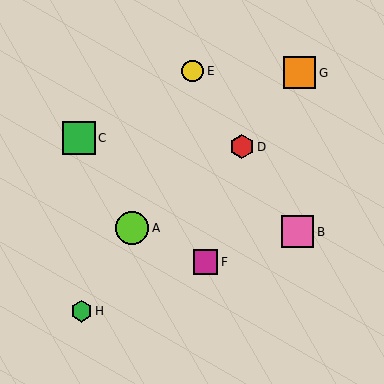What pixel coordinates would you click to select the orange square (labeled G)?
Click at (299, 73) to select the orange square G.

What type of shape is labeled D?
Shape D is a red hexagon.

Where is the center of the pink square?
The center of the pink square is at (298, 232).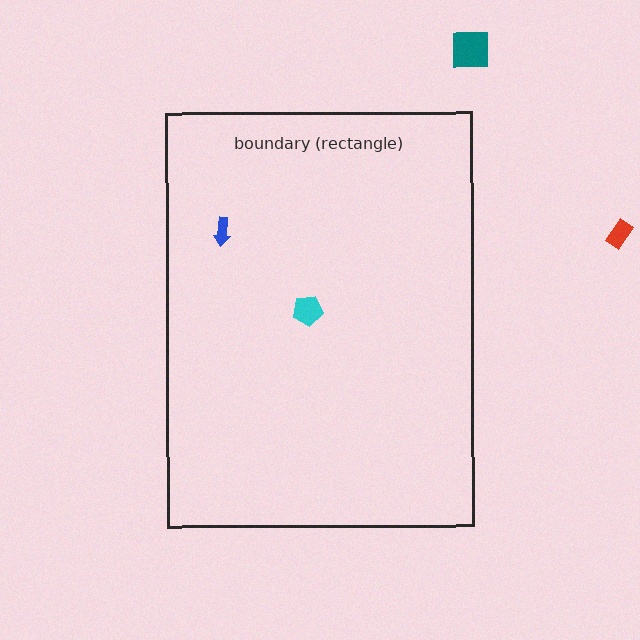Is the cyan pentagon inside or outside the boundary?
Inside.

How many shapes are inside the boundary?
2 inside, 2 outside.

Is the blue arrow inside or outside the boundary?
Inside.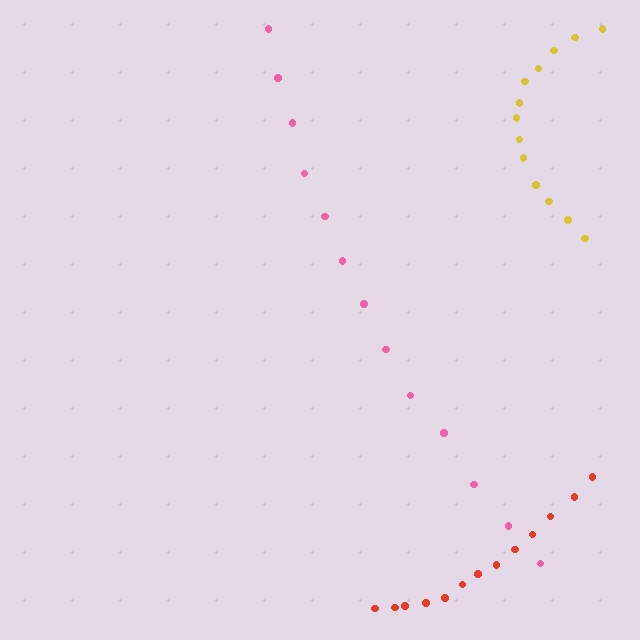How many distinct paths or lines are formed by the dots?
There are 3 distinct paths.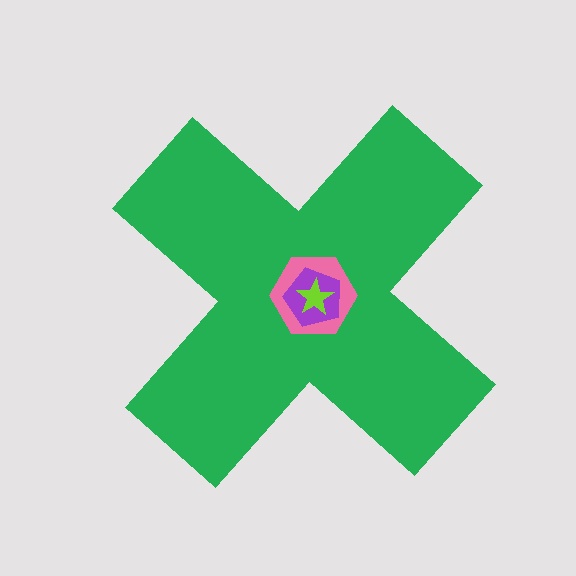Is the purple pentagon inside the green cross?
Yes.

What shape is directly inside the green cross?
The pink hexagon.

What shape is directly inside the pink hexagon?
The purple pentagon.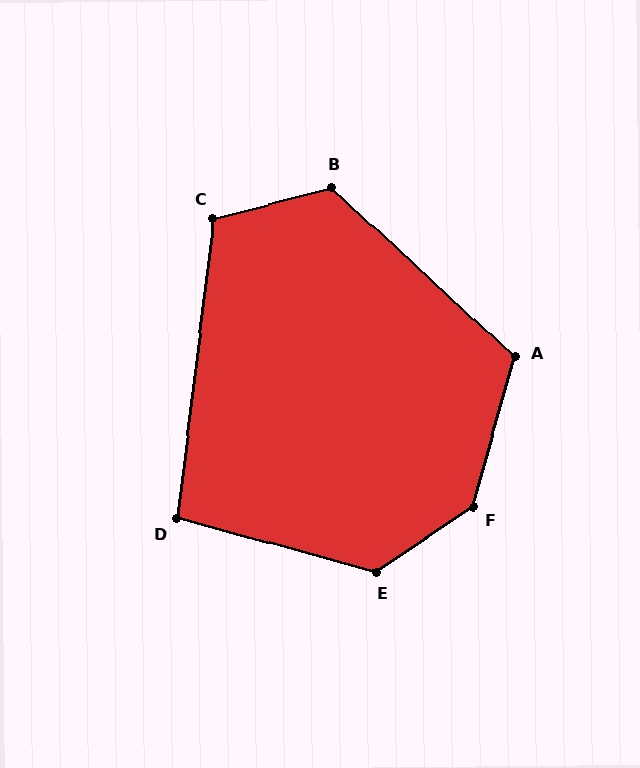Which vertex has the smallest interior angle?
D, at approximately 98 degrees.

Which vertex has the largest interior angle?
F, at approximately 139 degrees.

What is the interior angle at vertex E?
Approximately 131 degrees (obtuse).